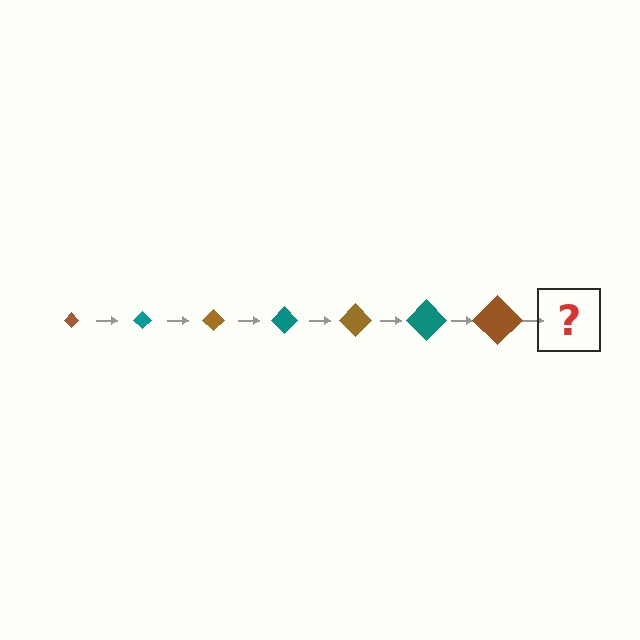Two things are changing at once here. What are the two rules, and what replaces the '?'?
The two rules are that the diamond grows larger each step and the color cycles through brown and teal. The '?' should be a teal diamond, larger than the previous one.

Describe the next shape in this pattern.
It should be a teal diamond, larger than the previous one.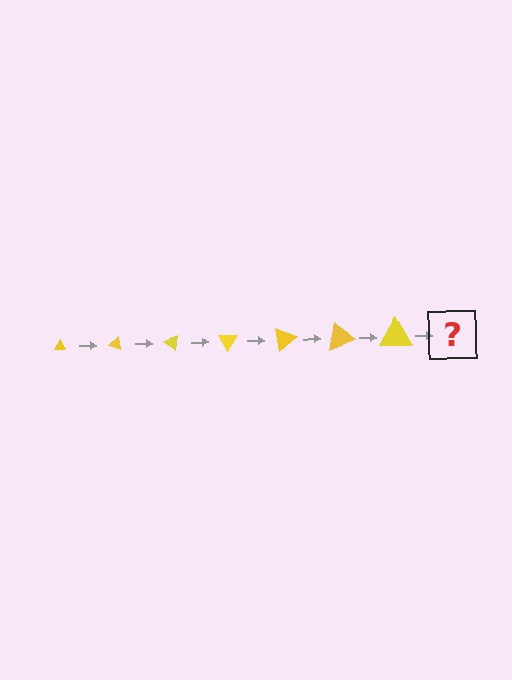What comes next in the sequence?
The next element should be a triangle, larger than the previous one and rotated 140 degrees from the start.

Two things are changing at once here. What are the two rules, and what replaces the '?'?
The two rules are that the triangle grows larger each step and it rotates 20 degrees each step. The '?' should be a triangle, larger than the previous one and rotated 140 degrees from the start.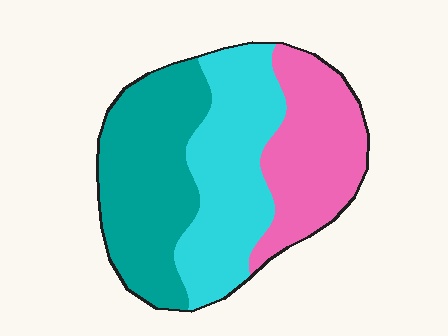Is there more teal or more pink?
Teal.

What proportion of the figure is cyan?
Cyan covers 34% of the figure.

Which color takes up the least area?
Pink, at roughly 30%.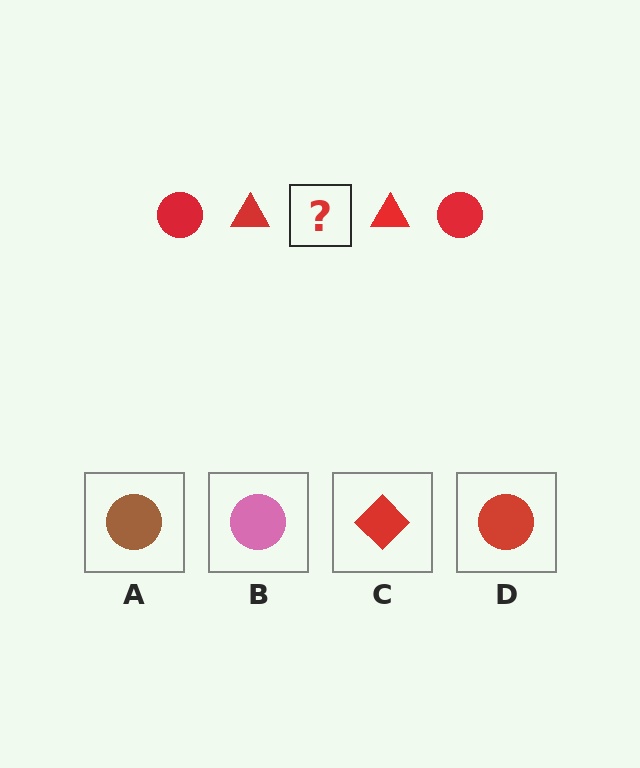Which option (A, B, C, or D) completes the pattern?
D.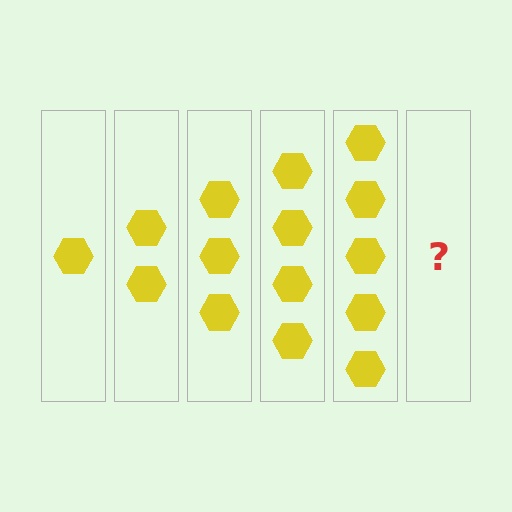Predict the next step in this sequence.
The next step is 6 hexagons.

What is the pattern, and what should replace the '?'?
The pattern is that each step adds one more hexagon. The '?' should be 6 hexagons.